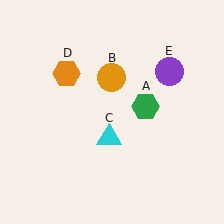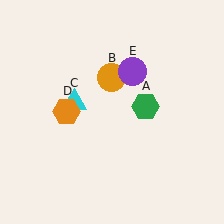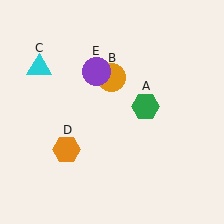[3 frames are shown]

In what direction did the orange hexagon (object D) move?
The orange hexagon (object D) moved down.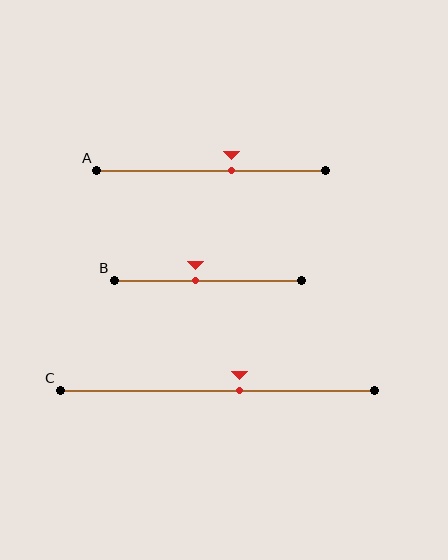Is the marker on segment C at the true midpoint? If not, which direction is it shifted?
No, the marker on segment C is shifted to the right by about 7% of the segment length.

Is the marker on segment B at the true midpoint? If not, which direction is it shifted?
No, the marker on segment B is shifted to the left by about 6% of the segment length.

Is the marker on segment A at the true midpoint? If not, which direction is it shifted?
No, the marker on segment A is shifted to the right by about 9% of the segment length.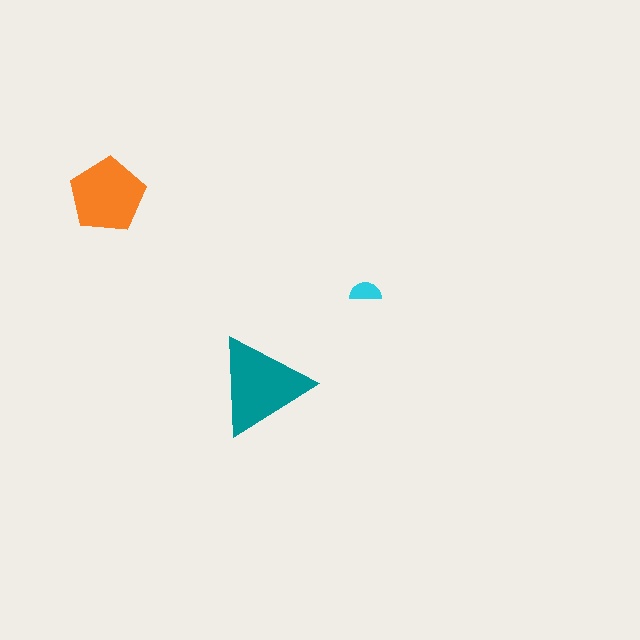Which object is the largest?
The teal triangle.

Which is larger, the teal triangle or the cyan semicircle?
The teal triangle.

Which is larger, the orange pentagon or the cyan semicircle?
The orange pentagon.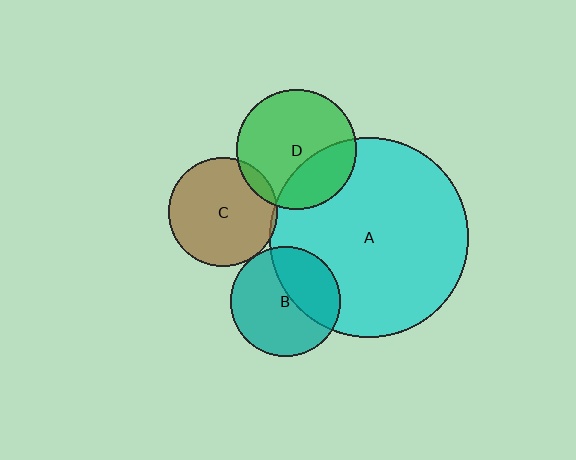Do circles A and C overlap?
Yes.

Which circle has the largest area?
Circle A (cyan).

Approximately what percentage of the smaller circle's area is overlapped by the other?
Approximately 5%.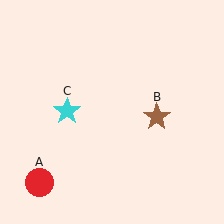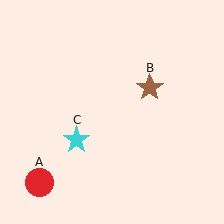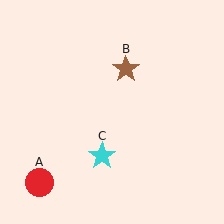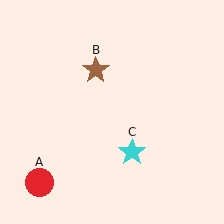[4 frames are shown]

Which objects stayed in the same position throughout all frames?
Red circle (object A) remained stationary.